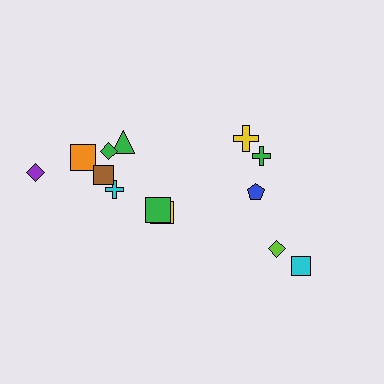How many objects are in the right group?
There are 5 objects.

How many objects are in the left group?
There are 8 objects.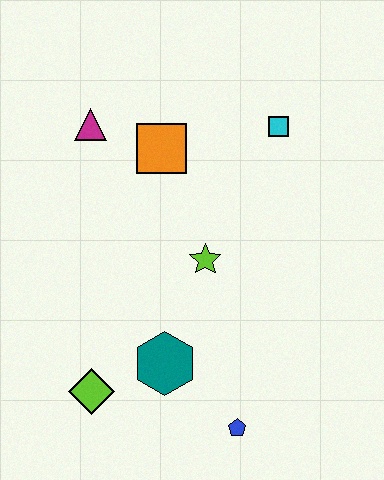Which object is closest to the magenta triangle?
The orange square is closest to the magenta triangle.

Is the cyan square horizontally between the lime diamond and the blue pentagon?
No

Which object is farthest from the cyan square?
The lime diamond is farthest from the cyan square.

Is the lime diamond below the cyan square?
Yes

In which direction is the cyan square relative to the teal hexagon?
The cyan square is above the teal hexagon.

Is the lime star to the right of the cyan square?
No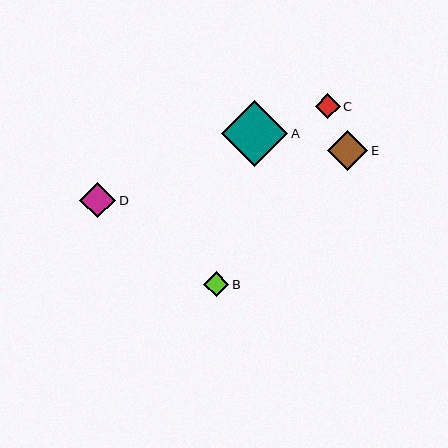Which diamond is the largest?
Diamond A is the largest with a size of approximately 67 pixels.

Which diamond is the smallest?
Diamond C is the smallest with a size of approximately 25 pixels.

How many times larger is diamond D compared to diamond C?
Diamond D is approximately 1.4 times the size of diamond C.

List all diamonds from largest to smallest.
From largest to smallest: A, E, D, B, C.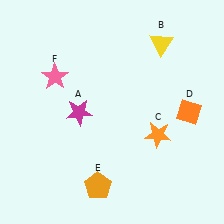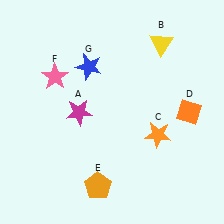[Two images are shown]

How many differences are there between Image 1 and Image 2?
There is 1 difference between the two images.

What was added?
A blue star (G) was added in Image 2.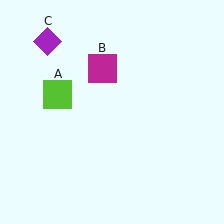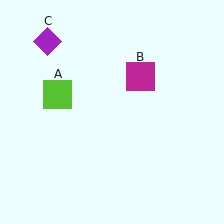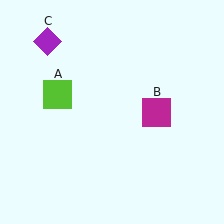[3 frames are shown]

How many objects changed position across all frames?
1 object changed position: magenta square (object B).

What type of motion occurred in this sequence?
The magenta square (object B) rotated clockwise around the center of the scene.